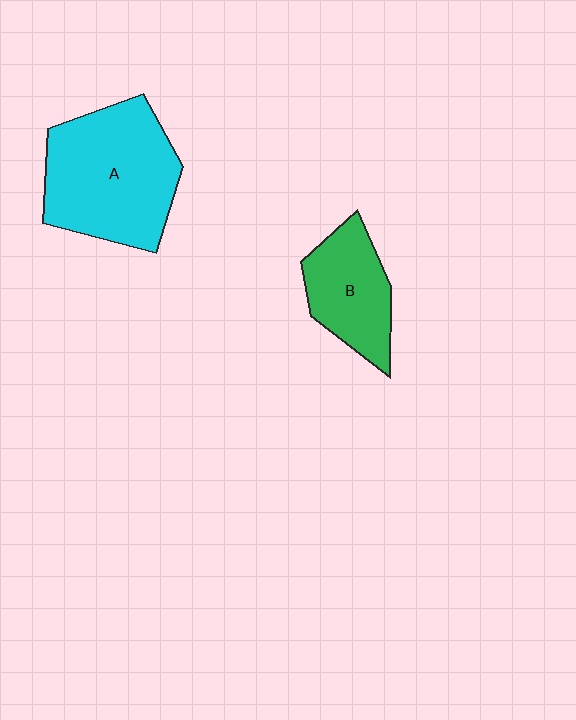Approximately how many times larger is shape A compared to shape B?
Approximately 1.8 times.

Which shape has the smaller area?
Shape B (green).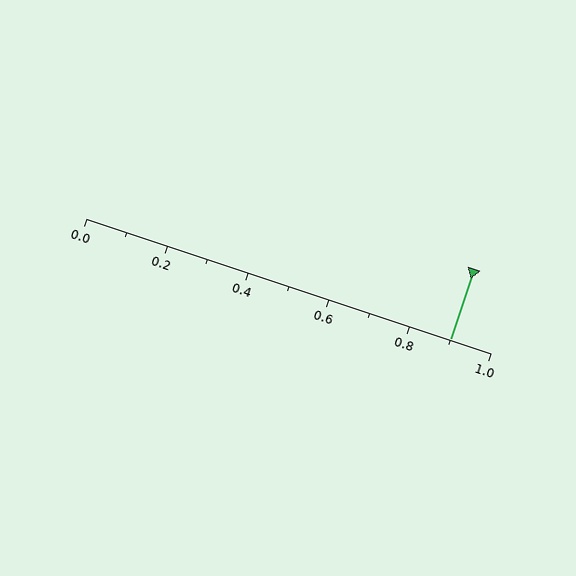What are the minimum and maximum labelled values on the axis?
The axis runs from 0.0 to 1.0.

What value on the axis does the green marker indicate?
The marker indicates approximately 0.9.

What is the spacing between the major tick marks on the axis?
The major ticks are spaced 0.2 apart.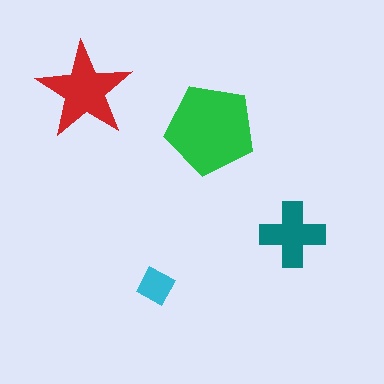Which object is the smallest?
The cyan diamond.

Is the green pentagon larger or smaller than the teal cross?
Larger.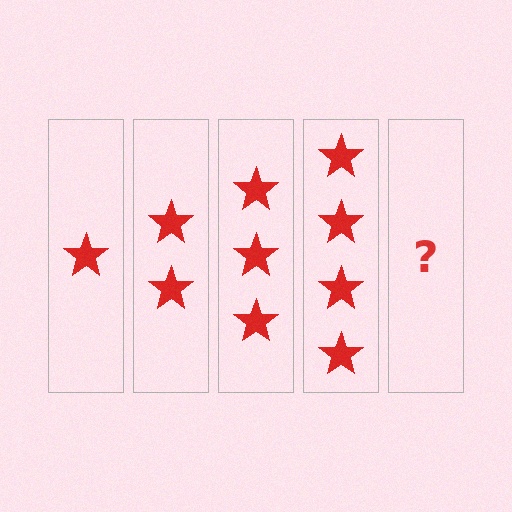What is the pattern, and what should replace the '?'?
The pattern is that each step adds one more star. The '?' should be 5 stars.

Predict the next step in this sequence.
The next step is 5 stars.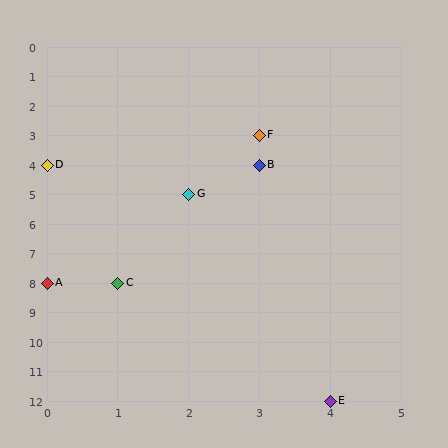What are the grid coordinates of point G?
Point G is at grid coordinates (2, 5).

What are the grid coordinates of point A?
Point A is at grid coordinates (0, 8).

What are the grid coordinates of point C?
Point C is at grid coordinates (1, 8).